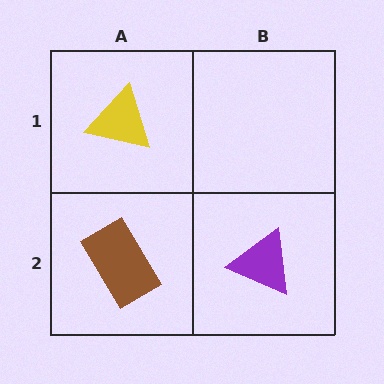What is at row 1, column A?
A yellow triangle.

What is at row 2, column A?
A brown rectangle.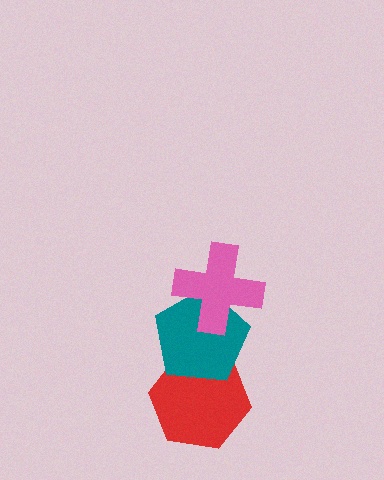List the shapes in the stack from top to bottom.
From top to bottom: the pink cross, the teal pentagon, the red hexagon.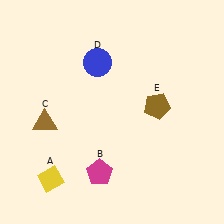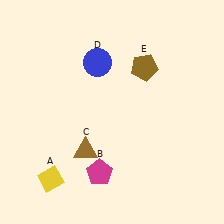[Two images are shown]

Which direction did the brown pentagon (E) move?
The brown pentagon (E) moved up.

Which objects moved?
The objects that moved are: the brown triangle (C), the brown pentagon (E).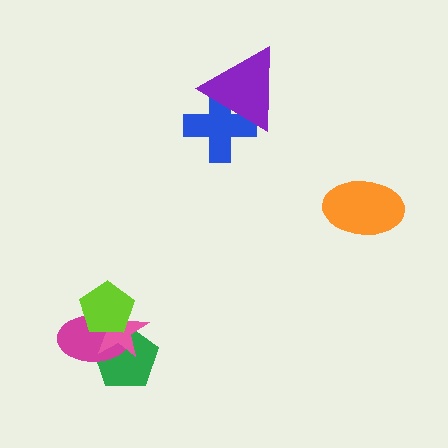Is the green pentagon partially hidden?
Yes, it is partially covered by another shape.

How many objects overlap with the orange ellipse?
0 objects overlap with the orange ellipse.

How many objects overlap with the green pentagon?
3 objects overlap with the green pentagon.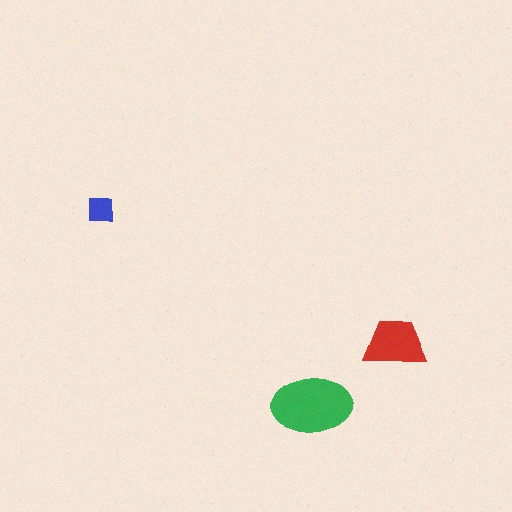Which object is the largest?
The green ellipse.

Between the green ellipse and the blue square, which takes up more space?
The green ellipse.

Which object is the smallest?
The blue square.